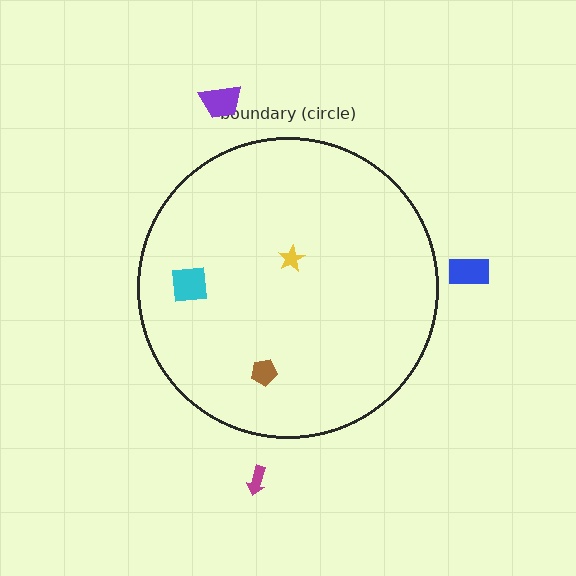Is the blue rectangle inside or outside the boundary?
Outside.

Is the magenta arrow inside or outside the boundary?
Outside.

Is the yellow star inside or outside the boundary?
Inside.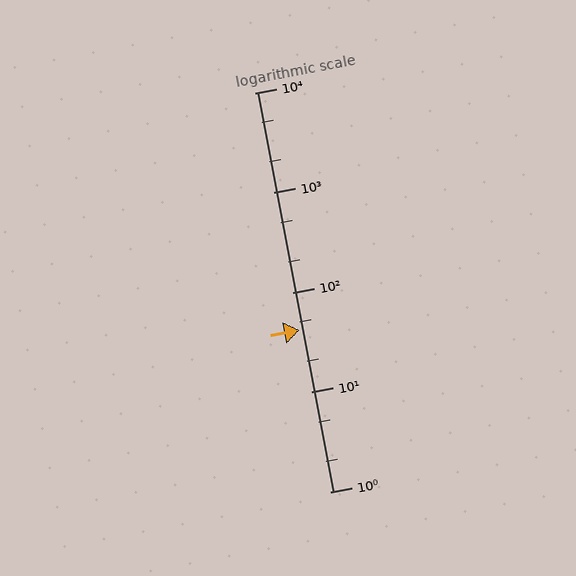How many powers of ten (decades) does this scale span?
The scale spans 4 decades, from 1 to 10000.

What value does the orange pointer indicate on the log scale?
The pointer indicates approximately 42.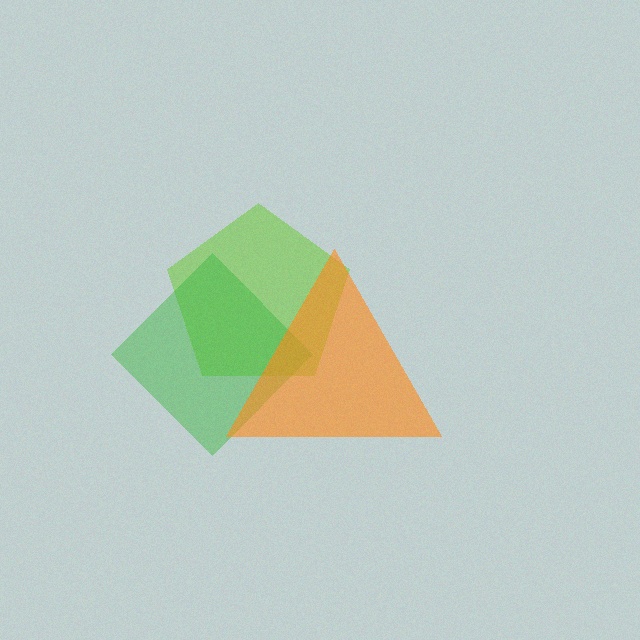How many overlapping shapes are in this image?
There are 3 overlapping shapes in the image.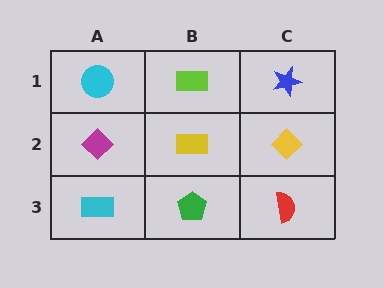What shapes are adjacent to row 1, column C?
A yellow diamond (row 2, column C), a lime rectangle (row 1, column B).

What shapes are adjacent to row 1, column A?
A magenta diamond (row 2, column A), a lime rectangle (row 1, column B).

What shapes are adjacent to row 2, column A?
A cyan circle (row 1, column A), a cyan rectangle (row 3, column A), a yellow rectangle (row 2, column B).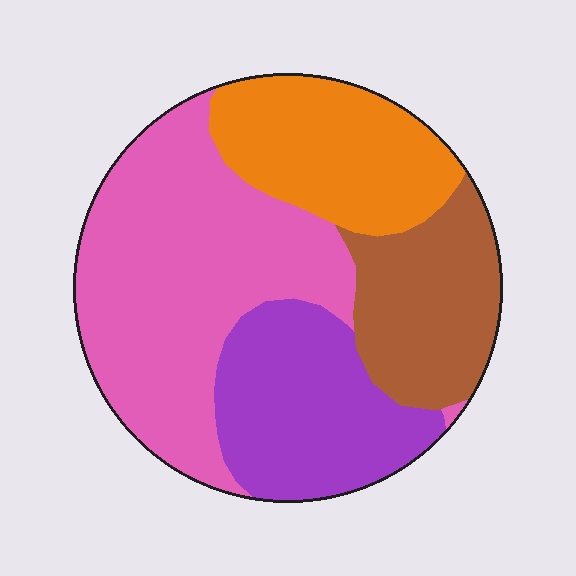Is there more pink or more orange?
Pink.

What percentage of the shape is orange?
Orange covers 20% of the shape.